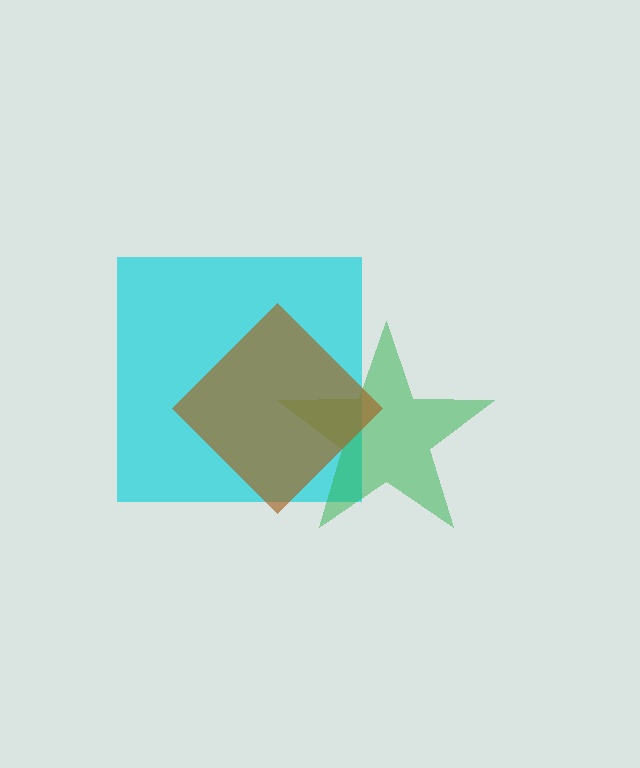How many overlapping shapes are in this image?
There are 3 overlapping shapes in the image.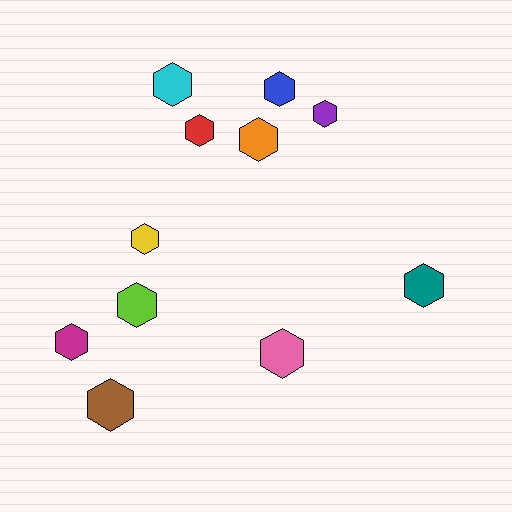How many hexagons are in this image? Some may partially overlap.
There are 11 hexagons.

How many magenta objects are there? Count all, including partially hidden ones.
There is 1 magenta object.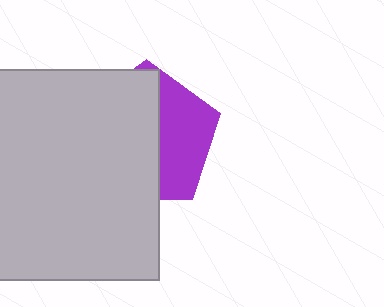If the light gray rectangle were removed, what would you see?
You would see the complete purple pentagon.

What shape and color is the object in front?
The object in front is a light gray rectangle.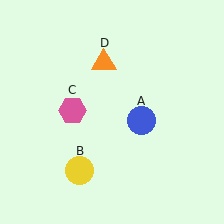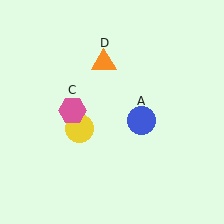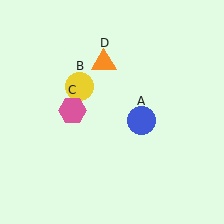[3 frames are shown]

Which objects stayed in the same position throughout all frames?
Blue circle (object A) and pink hexagon (object C) and orange triangle (object D) remained stationary.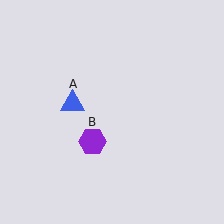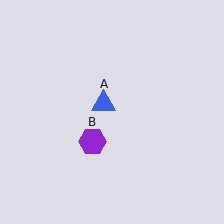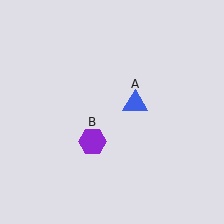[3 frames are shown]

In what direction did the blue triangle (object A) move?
The blue triangle (object A) moved right.